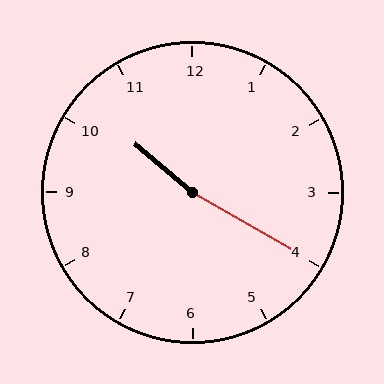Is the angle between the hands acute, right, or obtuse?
It is obtuse.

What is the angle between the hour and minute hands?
Approximately 170 degrees.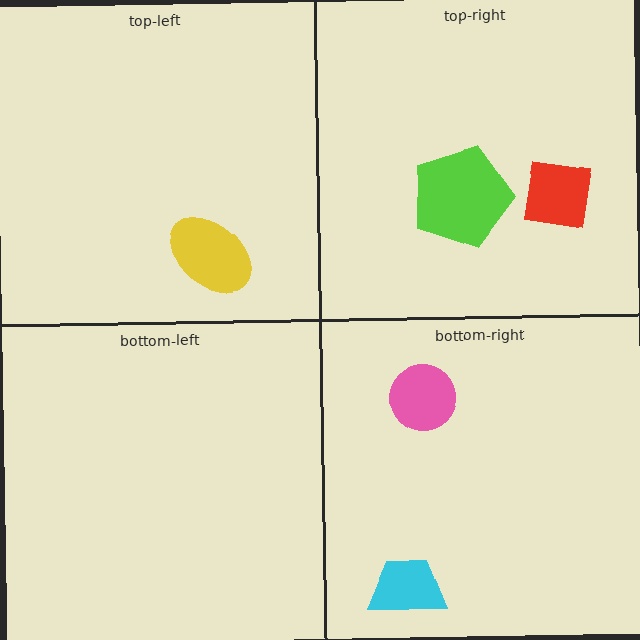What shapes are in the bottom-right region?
The cyan trapezoid, the pink circle.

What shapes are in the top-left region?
The yellow ellipse.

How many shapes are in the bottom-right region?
2.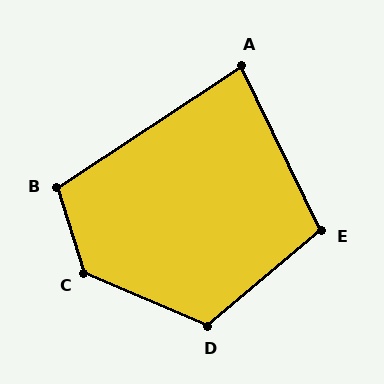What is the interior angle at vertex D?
Approximately 117 degrees (obtuse).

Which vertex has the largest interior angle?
C, at approximately 131 degrees.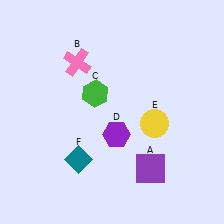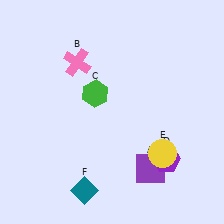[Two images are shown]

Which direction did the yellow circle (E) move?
The yellow circle (E) moved down.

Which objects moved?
The objects that moved are: the purple hexagon (D), the yellow circle (E), the teal diamond (F).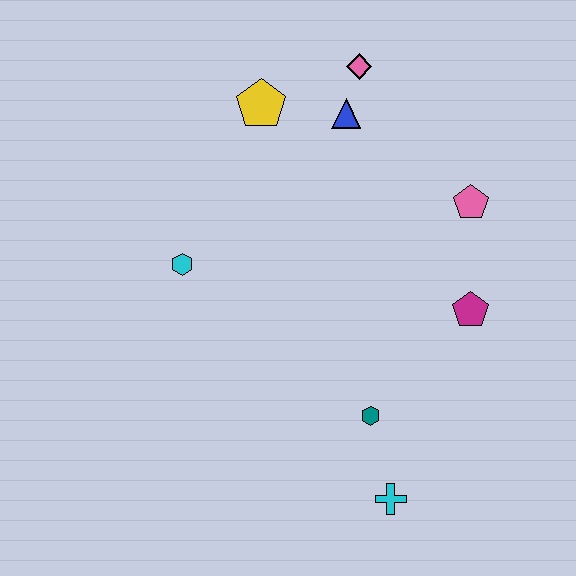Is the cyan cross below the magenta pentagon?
Yes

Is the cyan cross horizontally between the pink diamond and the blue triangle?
No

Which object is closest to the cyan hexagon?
The yellow pentagon is closest to the cyan hexagon.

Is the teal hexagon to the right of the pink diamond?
Yes